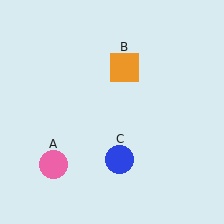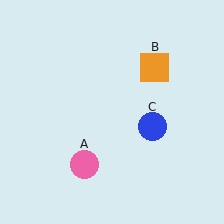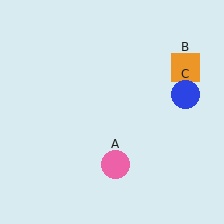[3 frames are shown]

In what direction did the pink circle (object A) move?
The pink circle (object A) moved right.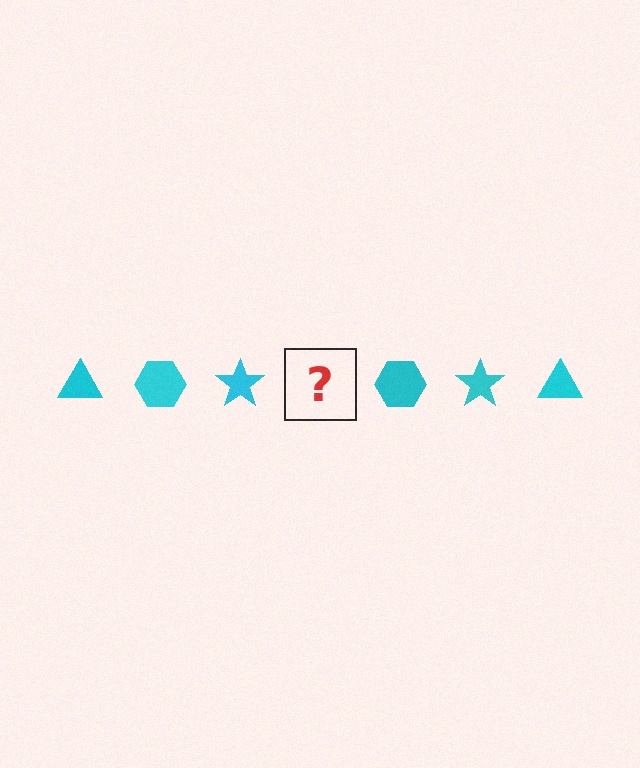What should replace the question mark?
The question mark should be replaced with a cyan triangle.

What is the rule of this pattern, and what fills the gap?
The rule is that the pattern cycles through triangle, hexagon, star shapes in cyan. The gap should be filled with a cyan triangle.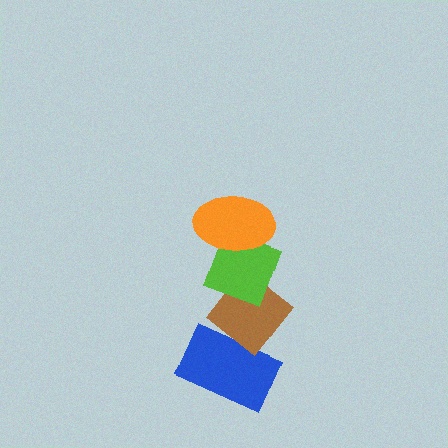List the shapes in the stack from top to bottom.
From top to bottom: the orange ellipse, the lime diamond, the brown diamond, the blue rectangle.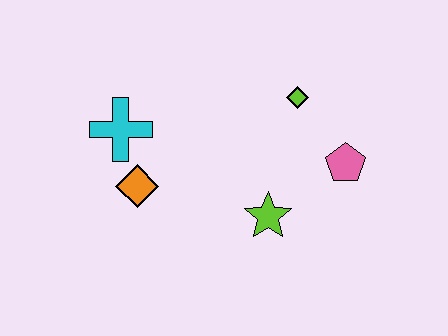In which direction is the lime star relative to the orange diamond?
The lime star is to the right of the orange diamond.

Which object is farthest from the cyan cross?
The pink pentagon is farthest from the cyan cross.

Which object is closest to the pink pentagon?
The lime diamond is closest to the pink pentagon.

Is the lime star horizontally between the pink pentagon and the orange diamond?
Yes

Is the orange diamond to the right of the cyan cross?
Yes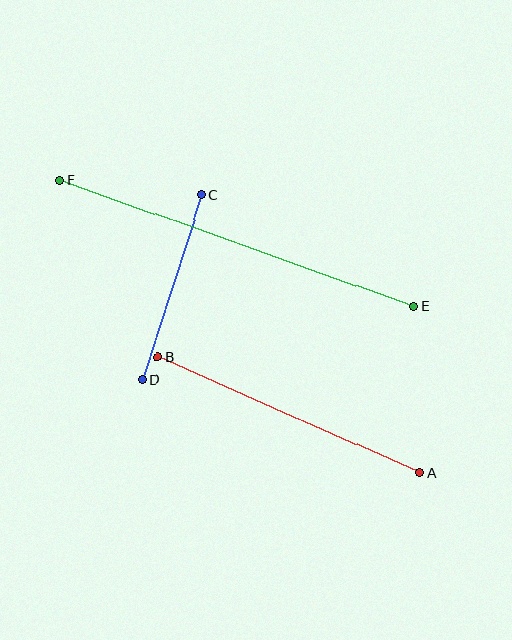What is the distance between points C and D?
The distance is approximately 193 pixels.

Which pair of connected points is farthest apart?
Points E and F are farthest apart.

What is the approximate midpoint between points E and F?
The midpoint is at approximately (237, 243) pixels.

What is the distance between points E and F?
The distance is approximately 376 pixels.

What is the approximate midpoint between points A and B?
The midpoint is at approximately (289, 415) pixels.